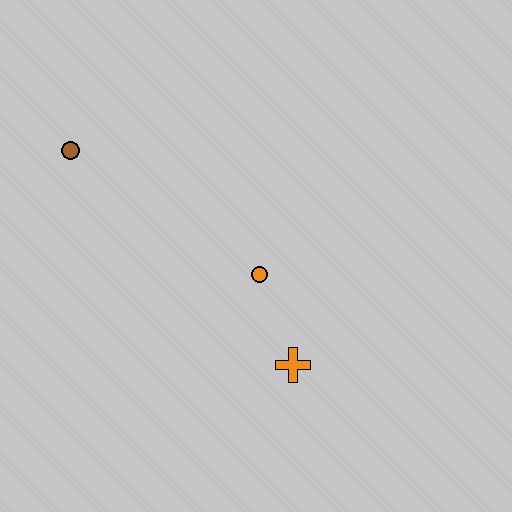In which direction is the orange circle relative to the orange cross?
The orange circle is above the orange cross.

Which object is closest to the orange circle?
The orange cross is closest to the orange circle.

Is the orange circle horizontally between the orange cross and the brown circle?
Yes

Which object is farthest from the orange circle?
The brown circle is farthest from the orange circle.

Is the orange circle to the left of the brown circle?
No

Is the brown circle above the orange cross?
Yes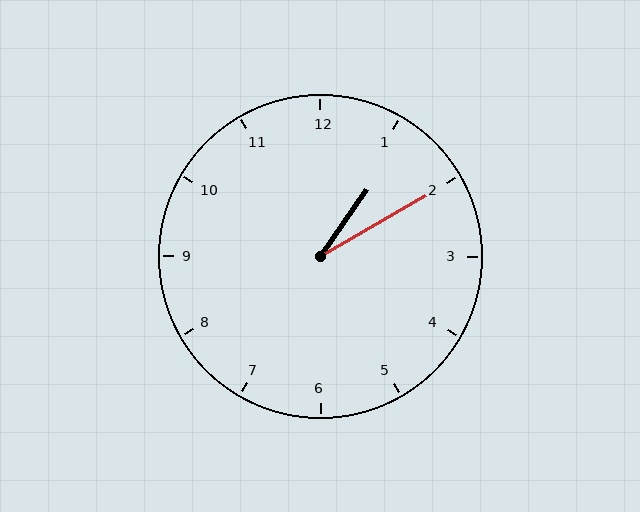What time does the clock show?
1:10.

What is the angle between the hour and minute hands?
Approximately 25 degrees.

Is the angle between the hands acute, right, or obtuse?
It is acute.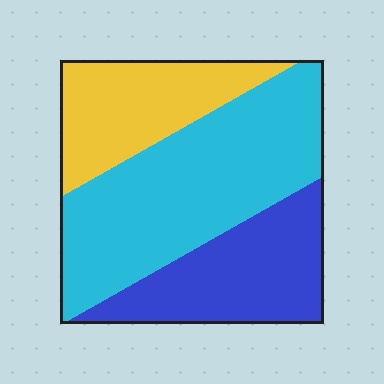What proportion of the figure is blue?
Blue covers roughly 30% of the figure.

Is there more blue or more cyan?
Cyan.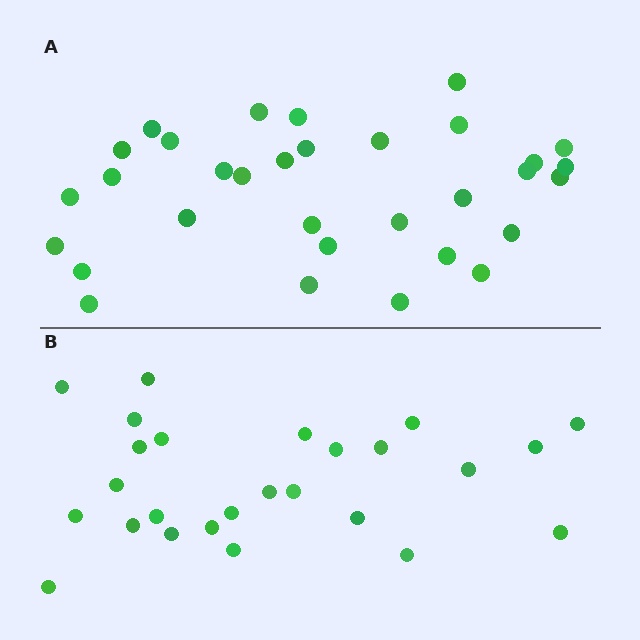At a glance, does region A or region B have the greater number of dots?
Region A (the top region) has more dots.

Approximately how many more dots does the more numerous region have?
Region A has about 6 more dots than region B.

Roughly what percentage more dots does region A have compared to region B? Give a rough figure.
About 25% more.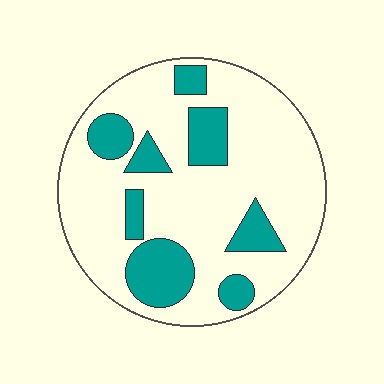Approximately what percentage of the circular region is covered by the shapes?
Approximately 25%.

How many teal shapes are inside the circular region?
8.